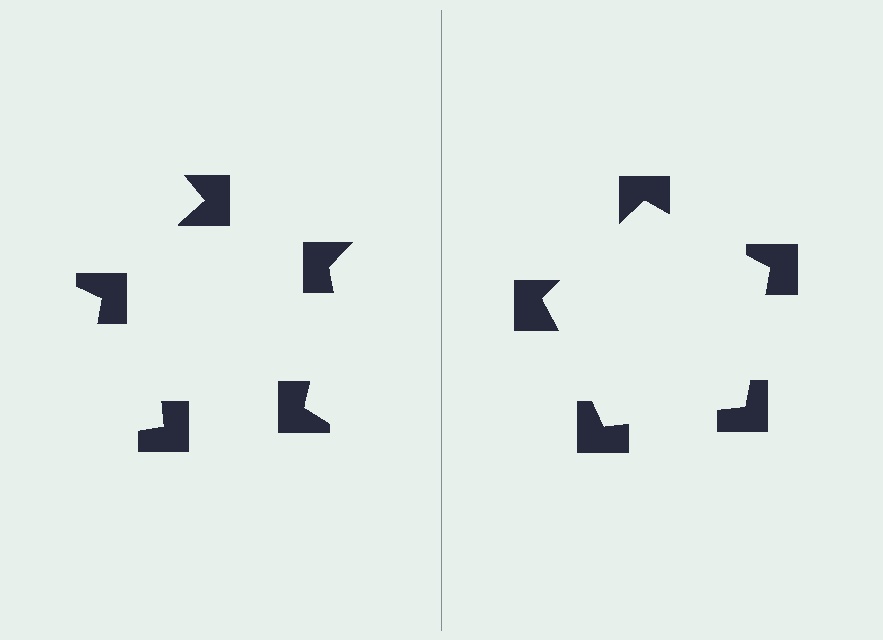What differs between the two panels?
The notched squares are positioned identically on both sides; only the wedge orientations differ. On the right they align to a pentagon; on the left they are misaligned.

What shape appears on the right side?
An illusory pentagon.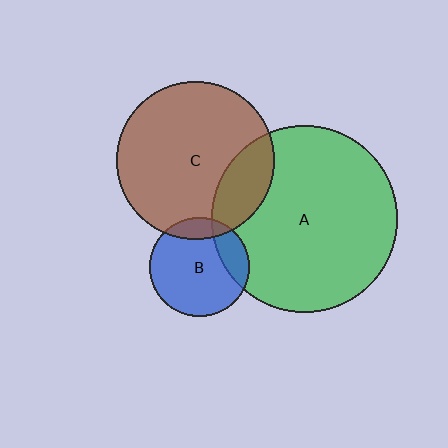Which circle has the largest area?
Circle A (green).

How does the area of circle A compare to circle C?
Approximately 1.4 times.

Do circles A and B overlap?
Yes.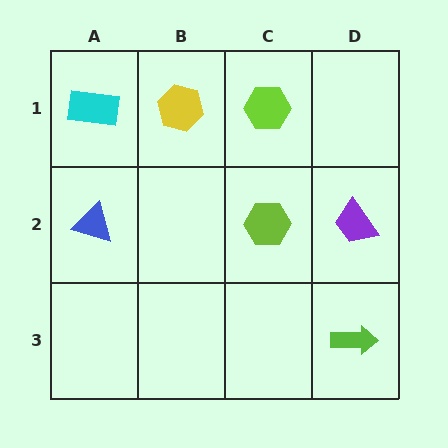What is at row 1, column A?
A cyan rectangle.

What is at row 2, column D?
A purple trapezoid.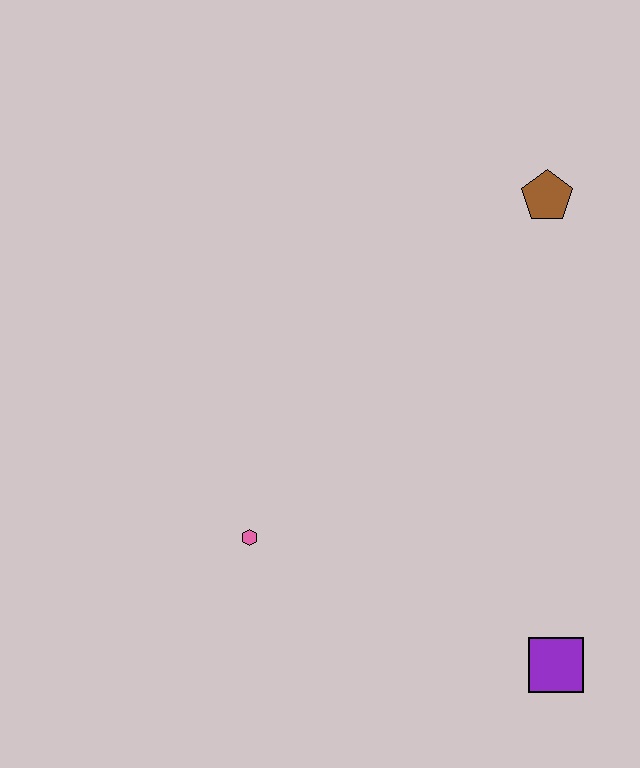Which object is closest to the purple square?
The pink hexagon is closest to the purple square.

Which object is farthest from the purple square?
The brown pentagon is farthest from the purple square.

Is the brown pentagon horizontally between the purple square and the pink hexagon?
Yes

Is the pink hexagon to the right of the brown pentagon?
No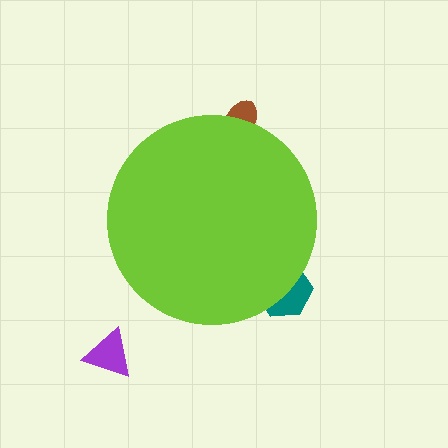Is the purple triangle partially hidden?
No, the purple triangle is fully visible.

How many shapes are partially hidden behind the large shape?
2 shapes are partially hidden.